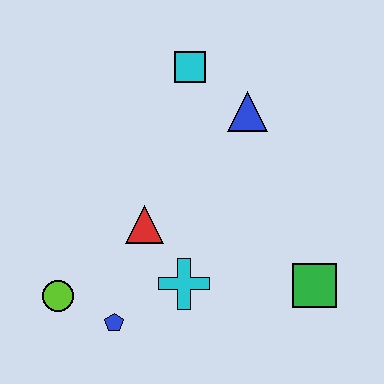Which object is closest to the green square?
The cyan cross is closest to the green square.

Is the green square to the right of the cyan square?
Yes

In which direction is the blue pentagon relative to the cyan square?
The blue pentagon is below the cyan square.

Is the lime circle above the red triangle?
No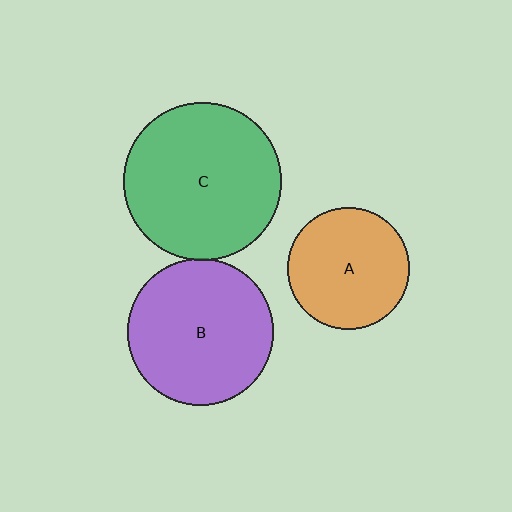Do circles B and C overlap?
Yes.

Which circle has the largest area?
Circle C (green).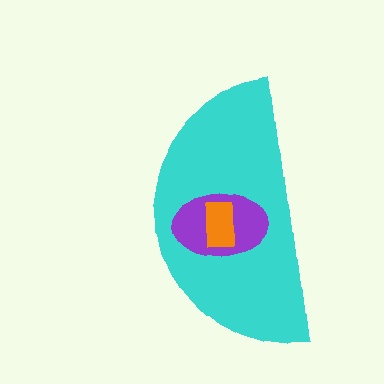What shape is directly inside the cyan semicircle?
The purple ellipse.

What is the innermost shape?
The orange rectangle.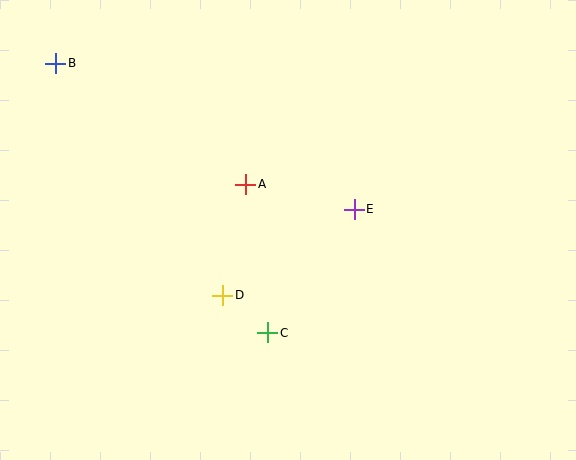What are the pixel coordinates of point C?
Point C is at (268, 333).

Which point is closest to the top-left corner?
Point B is closest to the top-left corner.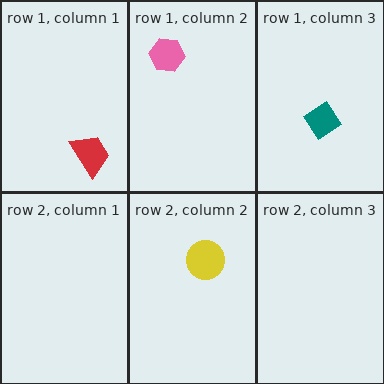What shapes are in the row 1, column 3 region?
The teal diamond.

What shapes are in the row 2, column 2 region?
The yellow circle.